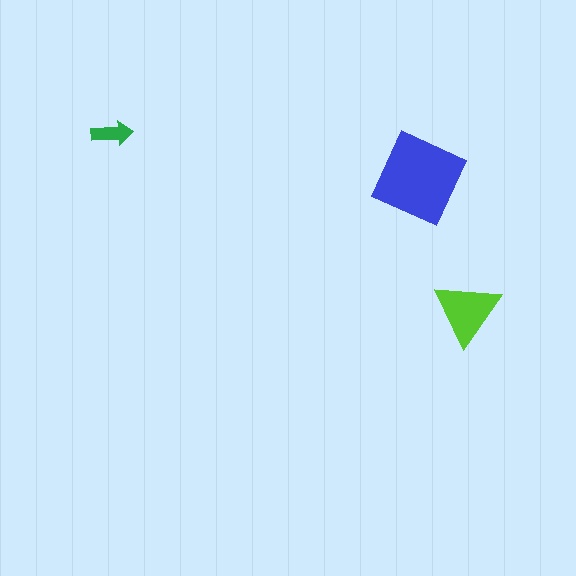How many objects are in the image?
There are 3 objects in the image.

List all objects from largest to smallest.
The blue diamond, the lime triangle, the green arrow.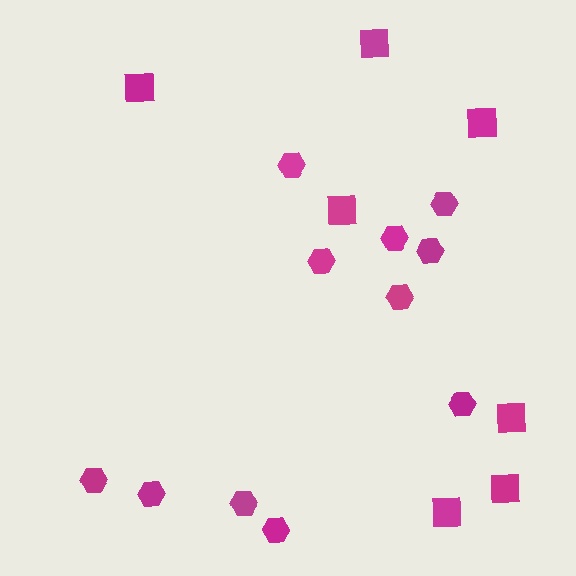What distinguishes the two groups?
There are 2 groups: one group of squares (7) and one group of hexagons (11).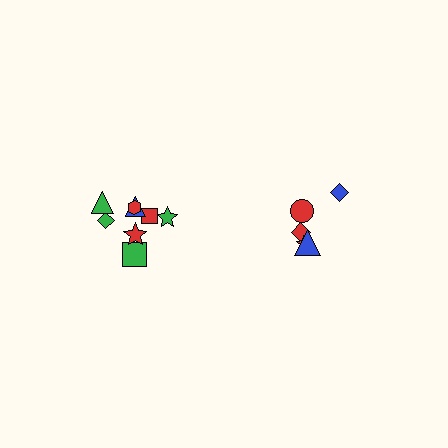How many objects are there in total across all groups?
There are 13 objects.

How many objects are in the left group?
There are 8 objects.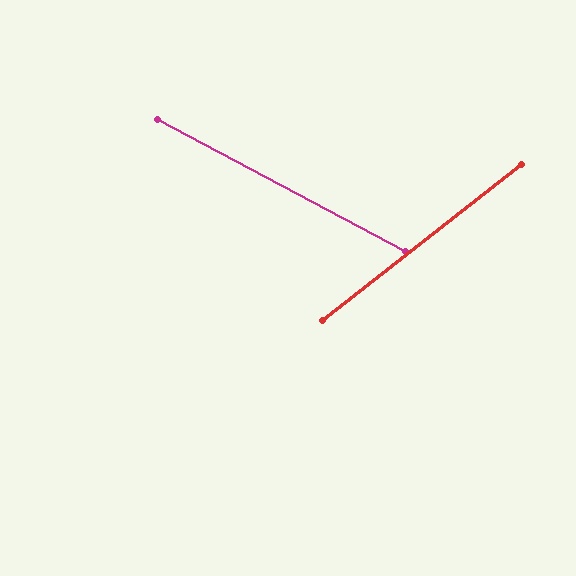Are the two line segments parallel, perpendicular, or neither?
Neither parallel nor perpendicular — they differ by about 66°.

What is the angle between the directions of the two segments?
Approximately 66 degrees.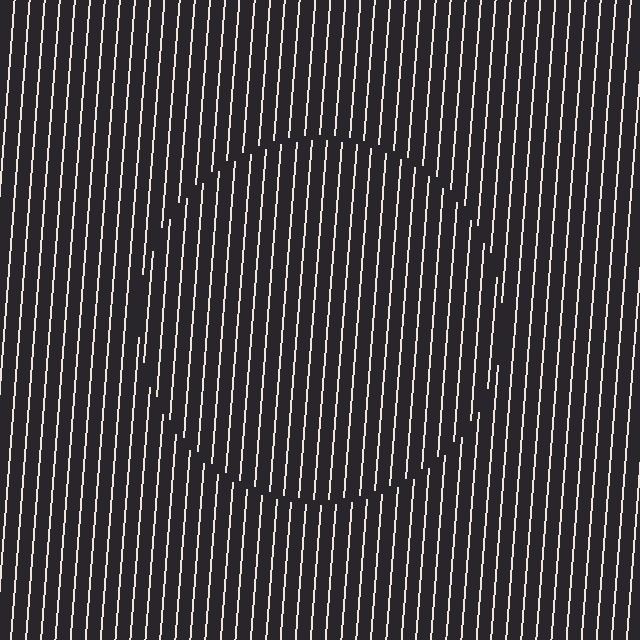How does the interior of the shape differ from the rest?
The interior of the shape contains the same grating, shifted by half a period — the contour is defined by the phase discontinuity where line-ends from the inner and outer gratings abut.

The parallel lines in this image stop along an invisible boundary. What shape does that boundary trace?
An illusory circle. The interior of the shape contains the same grating, shifted by half a period — the contour is defined by the phase discontinuity where line-ends from the inner and outer gratings abut.